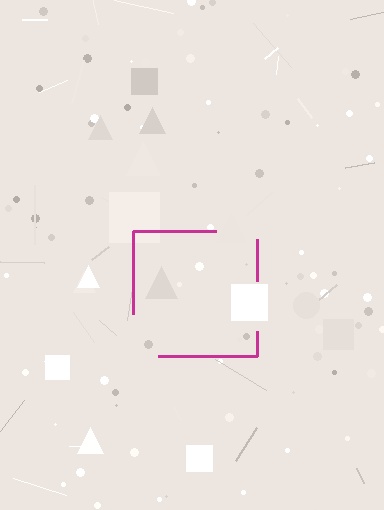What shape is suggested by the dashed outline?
The dashed outline suggests a square.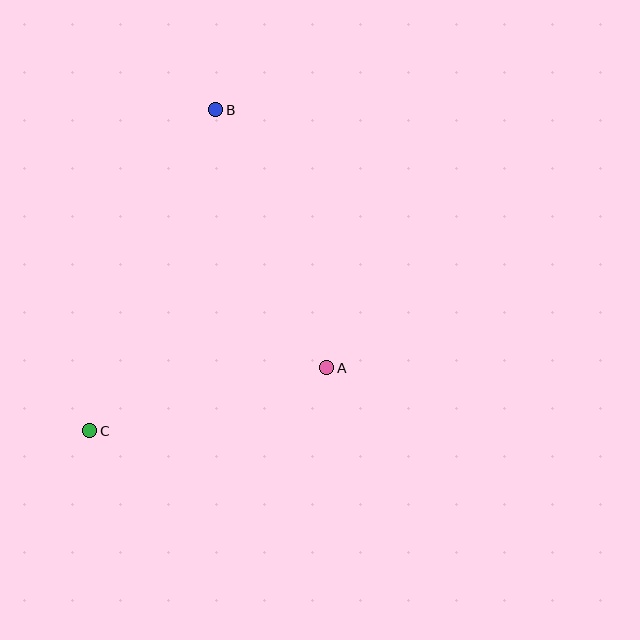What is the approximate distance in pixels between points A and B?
The distance between A and B is approximately 281 pixels.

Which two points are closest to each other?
Points A and C are closest to each other.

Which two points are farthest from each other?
Points B and C are farthest from each other.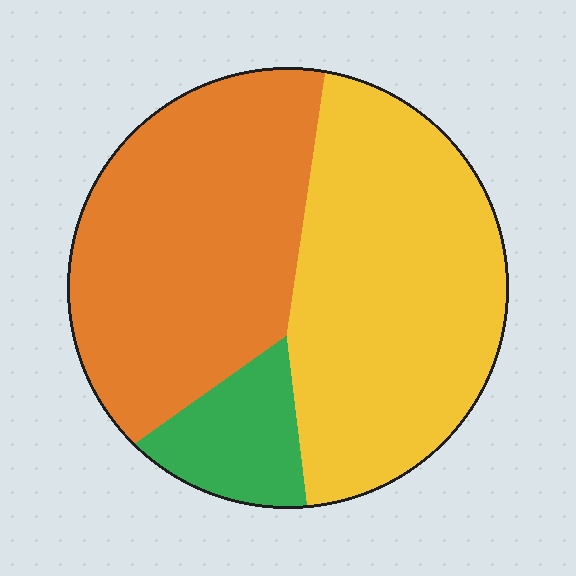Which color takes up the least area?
Green, at roughly 10%.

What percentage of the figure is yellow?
Yellow covers 46% of the figure.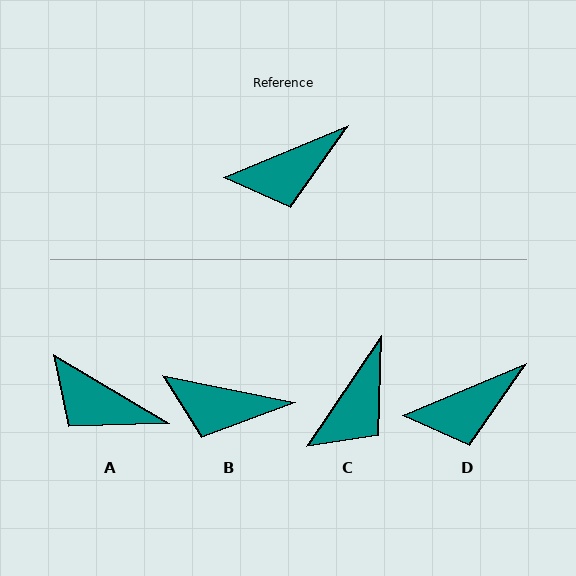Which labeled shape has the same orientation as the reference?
D.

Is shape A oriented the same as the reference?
No, it is off by about 54 degrees.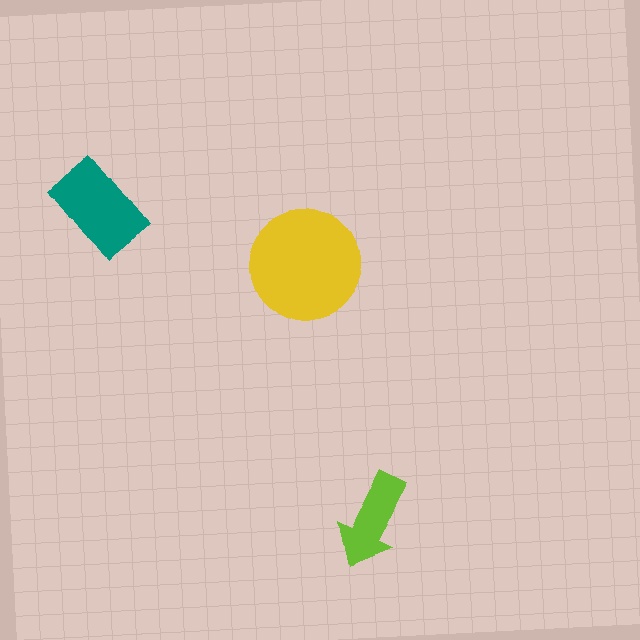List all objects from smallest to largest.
The lime arrow, the teal rectangle, the yellow circle.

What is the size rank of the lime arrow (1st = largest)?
3rd.